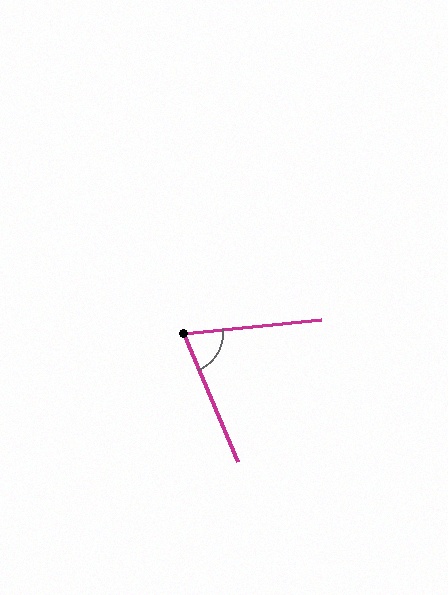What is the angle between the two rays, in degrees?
Approximately 73 degrees.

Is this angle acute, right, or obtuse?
It is acute.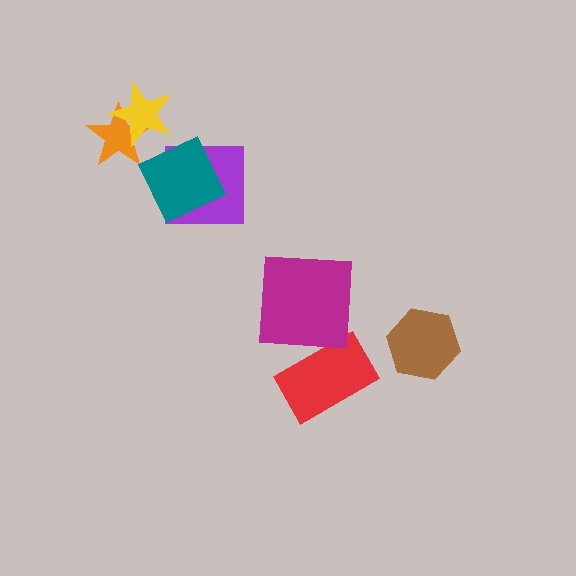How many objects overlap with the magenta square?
1 object overlaps with the magenta square.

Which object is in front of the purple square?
The teal square is in front of the purple square.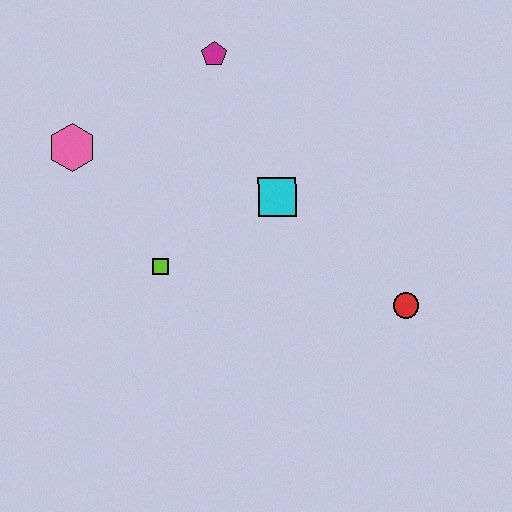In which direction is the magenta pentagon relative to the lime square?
The magenta pentagon is above the lime square.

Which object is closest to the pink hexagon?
The lime square is closest to the pink hexagon.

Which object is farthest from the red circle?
The pink hexagon is farthest from the red circle.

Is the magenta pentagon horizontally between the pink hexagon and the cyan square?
Yes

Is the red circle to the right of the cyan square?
Yes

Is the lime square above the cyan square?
No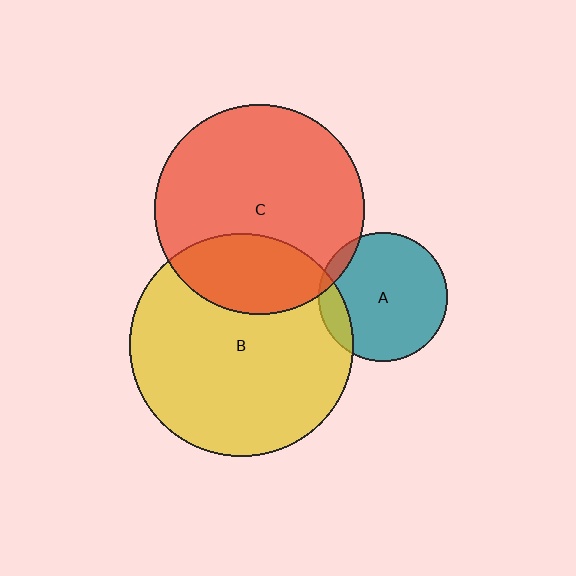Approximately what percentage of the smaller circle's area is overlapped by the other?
Approximately 10%.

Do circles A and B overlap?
Yes.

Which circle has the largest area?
Circle B (yellow).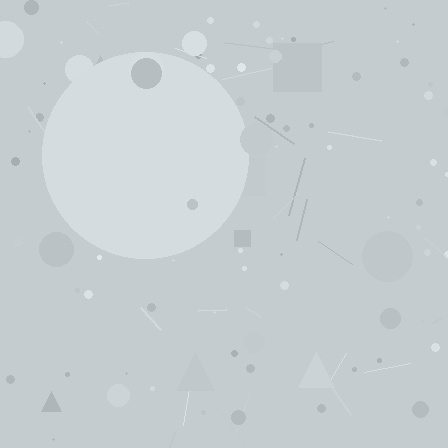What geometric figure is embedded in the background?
A circle is embedded in the background.